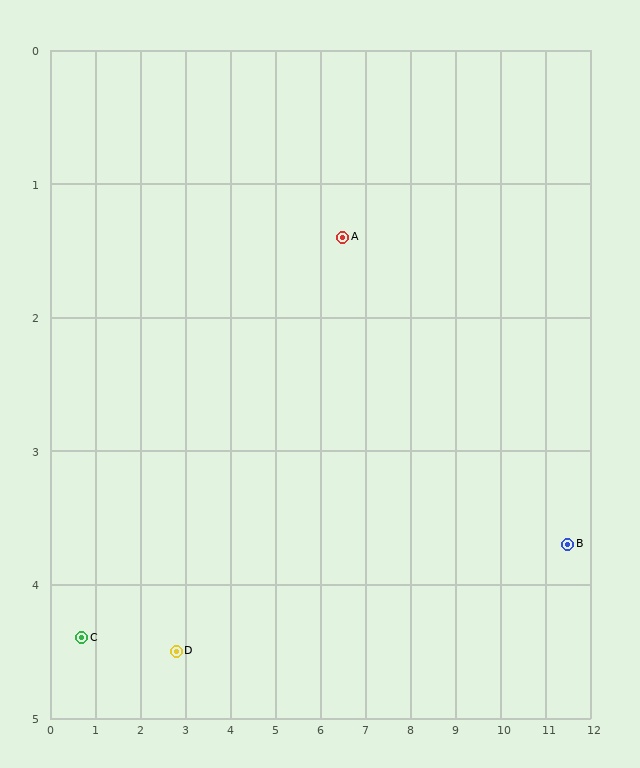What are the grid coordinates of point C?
Point C is at approximately (0.7, 4.4).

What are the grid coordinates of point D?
Point D is at approximately (2.8, 4.5).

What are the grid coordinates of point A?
Point A is at approximately (6.5, 1.4).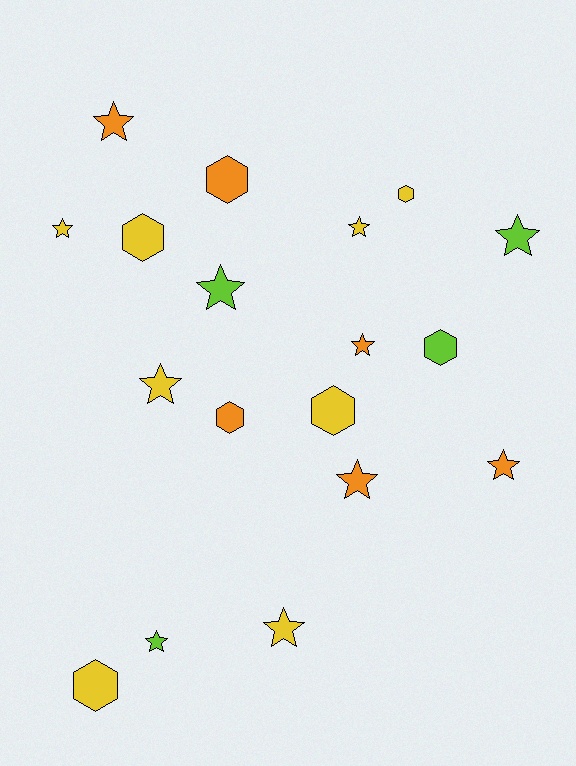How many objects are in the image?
There are 18 objects.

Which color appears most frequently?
Yellow, with 8 objects.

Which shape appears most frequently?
Star, with 11 objects.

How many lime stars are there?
There are 3 lime stars.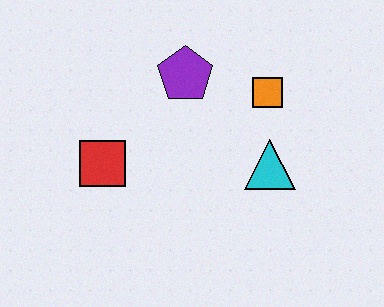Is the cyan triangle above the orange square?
No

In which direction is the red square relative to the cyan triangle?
The red square is to the left of the cyan triangle.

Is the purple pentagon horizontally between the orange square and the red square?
Yes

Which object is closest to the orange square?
The cyan triangle is closest to the orange square.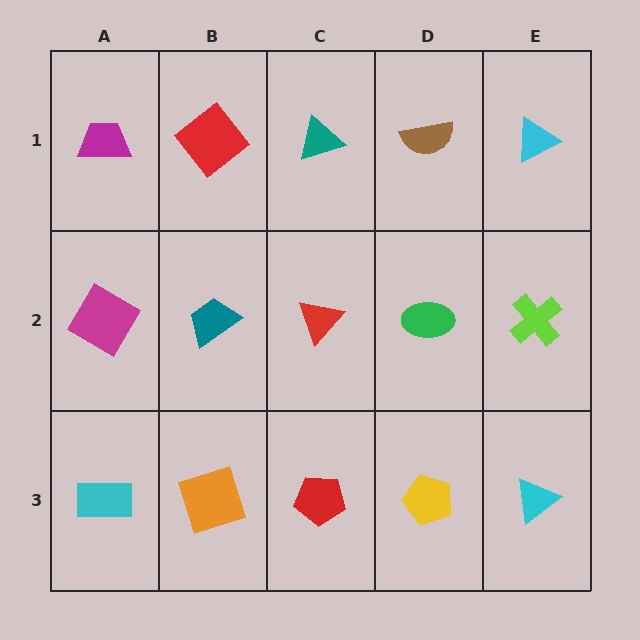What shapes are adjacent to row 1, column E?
A lime cross (row 2, column E), a brown semicircle (row 1, column D).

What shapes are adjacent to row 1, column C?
A red triangle (row 2, column C), a red diamond (row 1, column B), a brown semicircle (row 1, column D).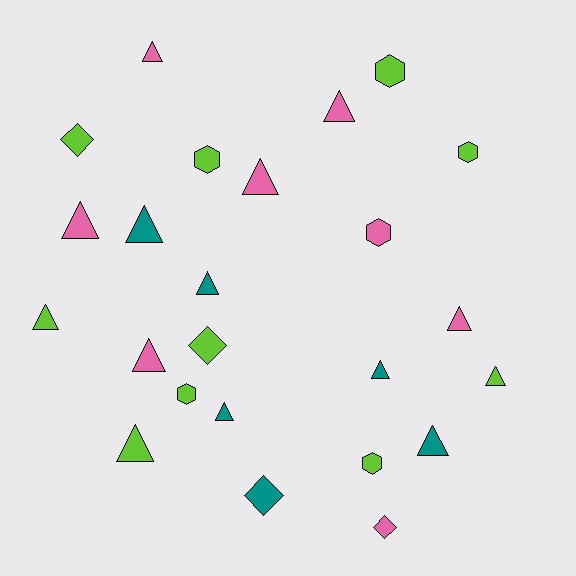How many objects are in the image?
There are 24 objects.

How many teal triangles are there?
There are 5 teal triangles.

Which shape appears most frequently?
Triangle, with 14 objects.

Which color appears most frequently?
Lime, with 10 objects.